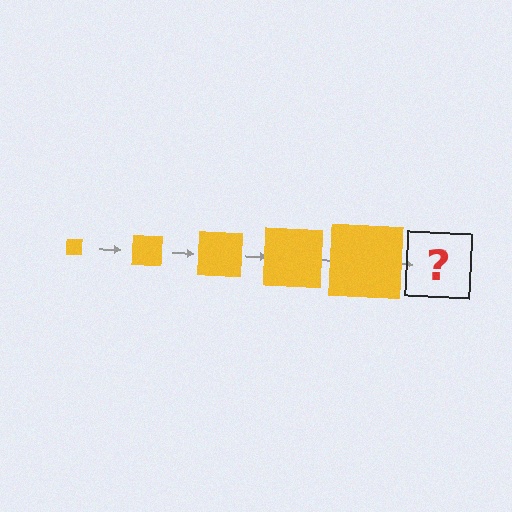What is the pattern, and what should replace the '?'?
The pattern is that the square gets progressively larger each step. The '?' should be a yellow square, larger than the previous one.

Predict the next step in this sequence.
The next step is a yellow square, larger than the previous one.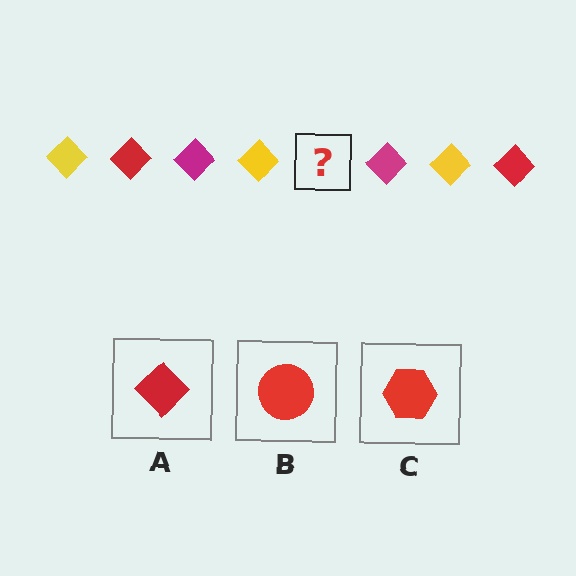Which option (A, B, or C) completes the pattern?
A.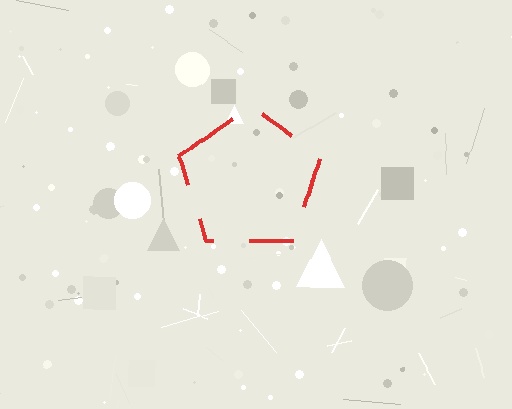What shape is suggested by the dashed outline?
The dashed outline suggests a pentagon.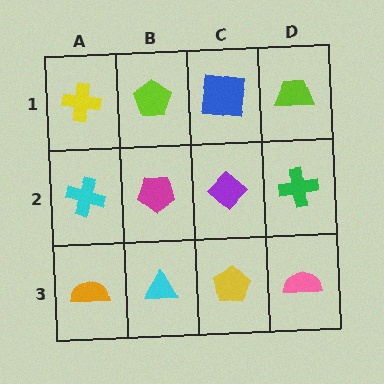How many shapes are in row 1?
4 shapes.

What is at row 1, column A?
A yellow cross.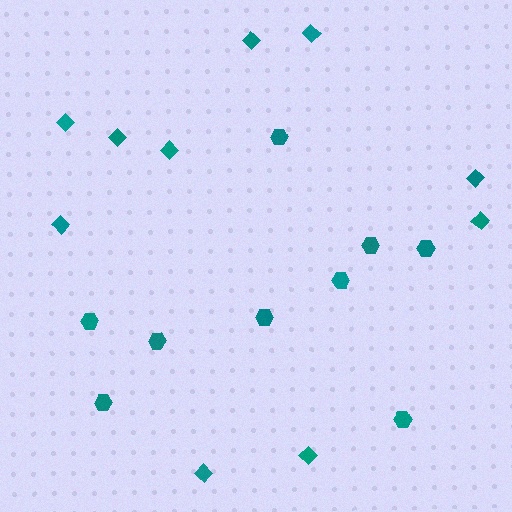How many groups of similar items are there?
There are 2 groups: one group of hexagons (9) and one group of diamonds (10).